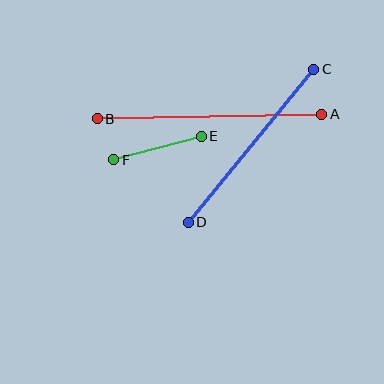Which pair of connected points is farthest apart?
Points A and B are farthest apart.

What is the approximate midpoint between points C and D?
The midpoint is at approximately (251, 146) pixels.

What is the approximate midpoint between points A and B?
The midpoint is at approximately (209, 116) pixels.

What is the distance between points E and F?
The distance is approximately 90 pixels.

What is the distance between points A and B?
The distance is approximately 225 pixels.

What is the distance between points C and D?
The distance is approximately 198 pixels.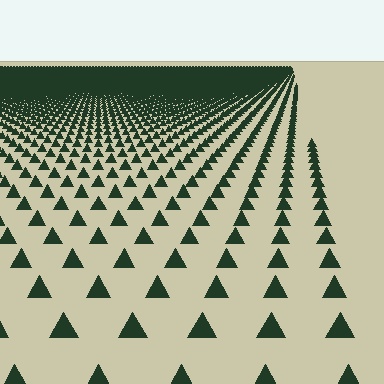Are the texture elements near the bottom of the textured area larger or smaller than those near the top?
Larger. Near the bottom, elements are closer to the viewer and appear at a bigger on-screen size.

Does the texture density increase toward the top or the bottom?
Density increases toward the top.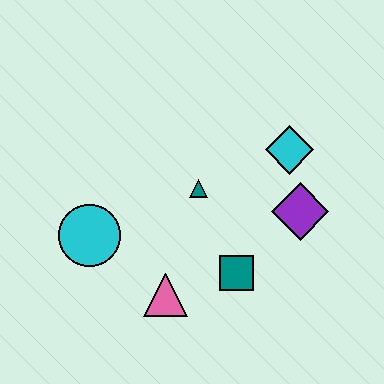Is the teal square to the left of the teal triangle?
No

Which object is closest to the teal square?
The pink triangle is closest to the teal square.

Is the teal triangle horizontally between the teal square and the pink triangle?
Yes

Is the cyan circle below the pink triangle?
No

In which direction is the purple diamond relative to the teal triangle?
The purple diamond is to the right of the teal triangle.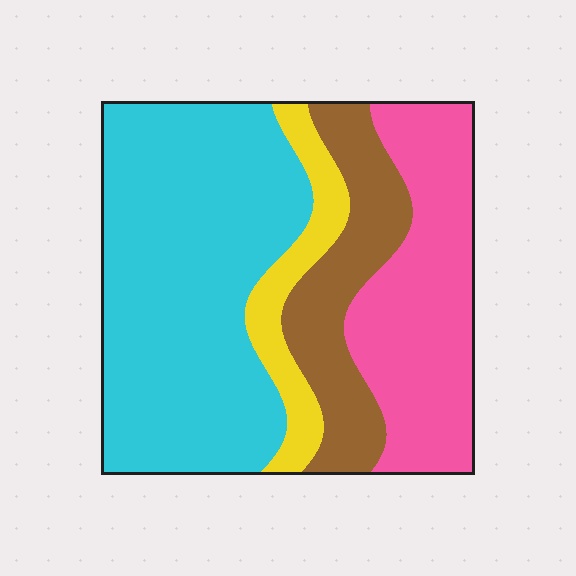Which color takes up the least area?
Yellow, at roughly 10%.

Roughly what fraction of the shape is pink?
Pink takes up between a quarter and a half of the shape.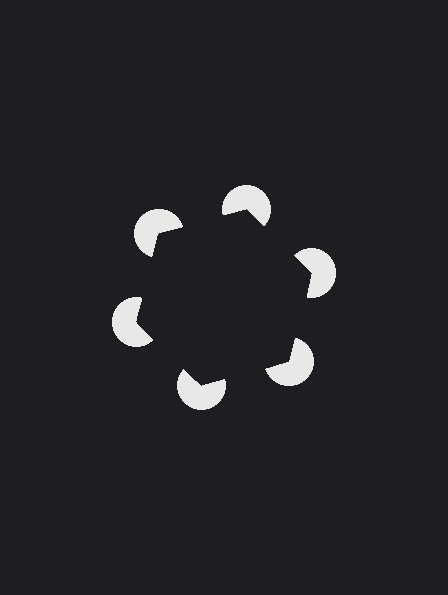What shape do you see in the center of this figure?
An illusory hexagon — its edges are inferred from the aligned wedge cuts in the pac-man discs, not physically drawn.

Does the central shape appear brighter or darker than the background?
It typically appears slightly darker than the background, even though no actual brightness change is drawn.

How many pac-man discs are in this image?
There are 6 — one at each vertex of the illusory hexagon.